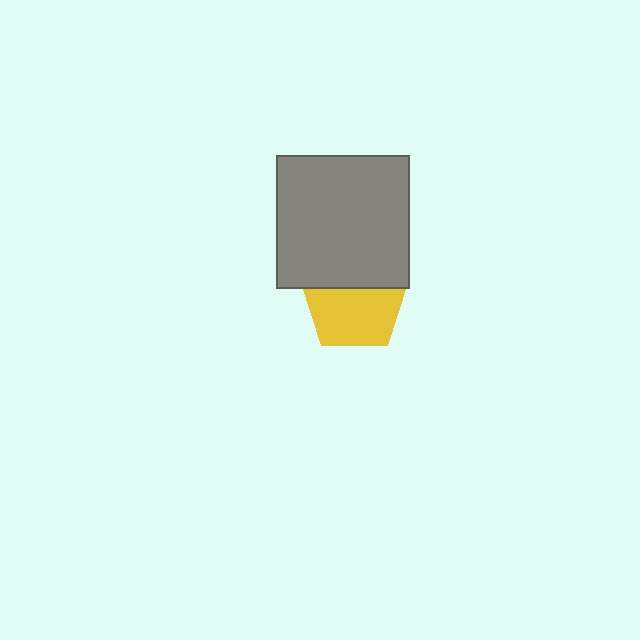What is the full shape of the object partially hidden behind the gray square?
The partially hidden object is a yellow pentagon.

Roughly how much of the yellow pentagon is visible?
About half of it is visible (roughly 64%).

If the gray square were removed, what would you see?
You would see the complete yellow pentagon.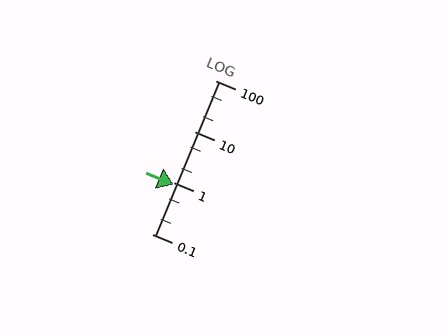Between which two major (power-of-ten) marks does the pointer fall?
The pointer is between 0.1 and 1.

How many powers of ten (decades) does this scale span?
The scale spans 3 decades, from 0.1 to 100.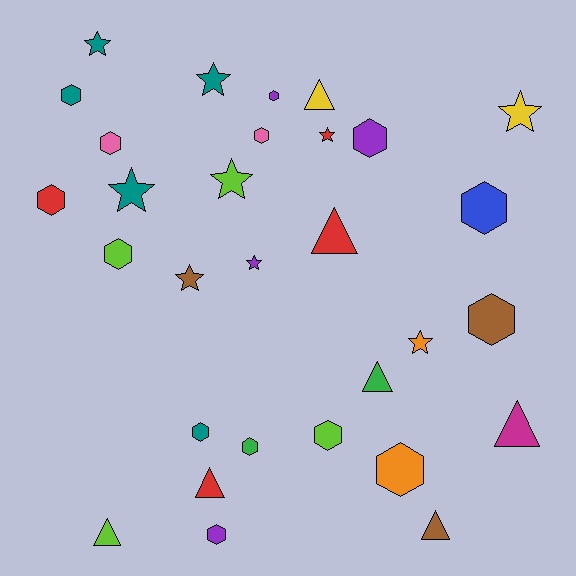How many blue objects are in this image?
There is 1 blue object.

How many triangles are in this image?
There are 7 triangles.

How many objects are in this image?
There are 30 objects.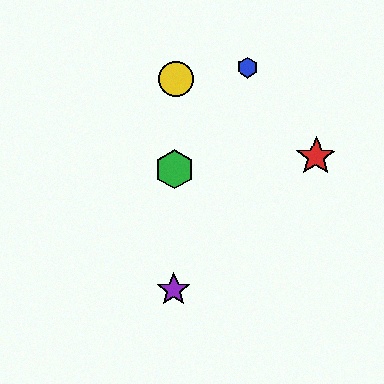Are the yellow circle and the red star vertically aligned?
No, the yellow circle is at x≈176 and the red star is at x≈316.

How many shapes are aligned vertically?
3 shapes (the green hexagon, the yellow circle, the purple star) are aligned vertically.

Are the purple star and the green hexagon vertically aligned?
Yes, both are at x≈174.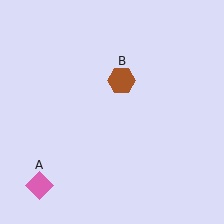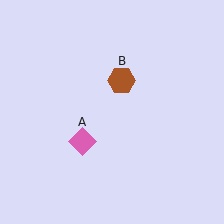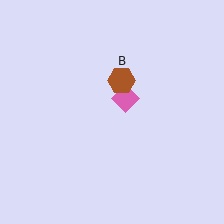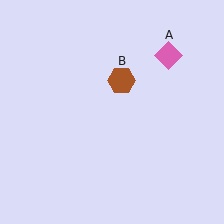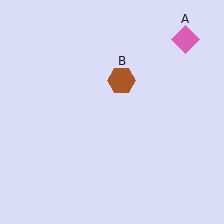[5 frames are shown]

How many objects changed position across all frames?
1 object changed position: pink diamond (object A).